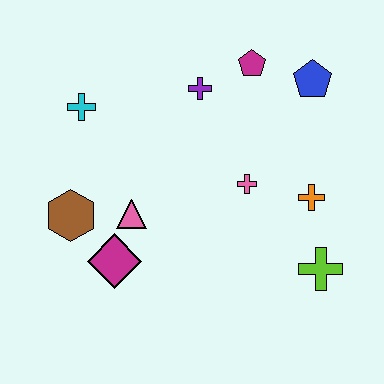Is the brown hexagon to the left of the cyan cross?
Yes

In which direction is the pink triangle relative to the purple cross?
The pink triangle is below the purple cross.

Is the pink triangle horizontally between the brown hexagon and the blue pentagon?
Yes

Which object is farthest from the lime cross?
The cyan cross is farthest from the lime cross.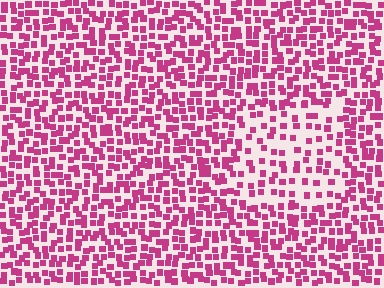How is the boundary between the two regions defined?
The boundary is defined by a change in element density (approximately 1.9x ratio). All elements are the same color, size, and shape.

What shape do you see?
I see a rectangle.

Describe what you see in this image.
The image contains small magenta elements arranged at two different densities. A rectangle-shaped region is visible where the elements are less densely packed than the surrounding area.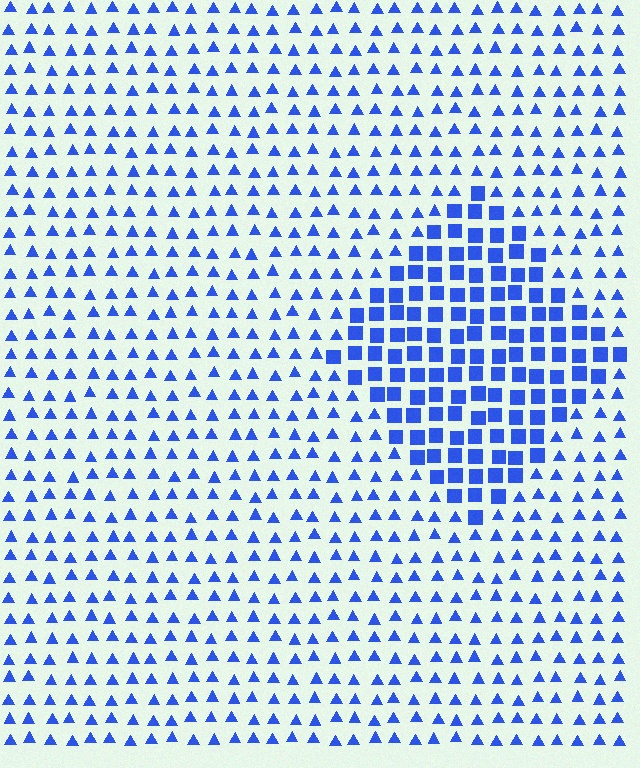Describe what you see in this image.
The image is filled with small blue elements arranged in a uniform grid. A diamond-shaped region contains squares, while the surrounding area contains triangles. The boundary is defined purely by the change in element shape.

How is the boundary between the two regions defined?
The boundary is defined by a change in element shape: squares inside vs. triangles outside. All elements share the same color and spacing.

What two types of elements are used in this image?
The image uses squares inside the diamond region and triangles outside it.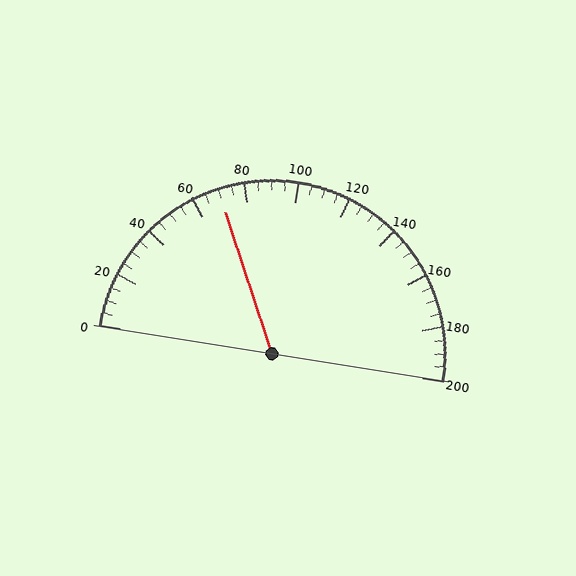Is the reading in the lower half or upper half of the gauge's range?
The reading is in the lower half of the range (0 to 200).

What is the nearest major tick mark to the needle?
The nearest major tick mark is 80.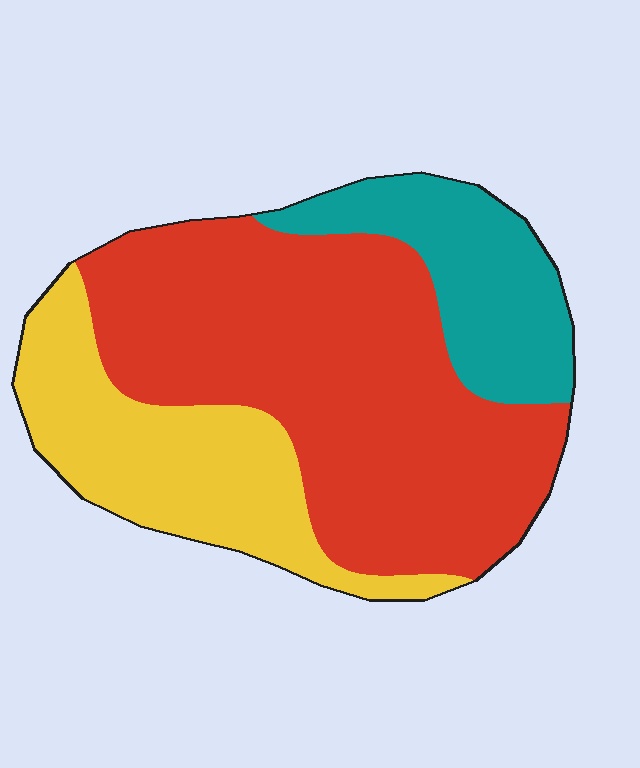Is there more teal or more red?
Red.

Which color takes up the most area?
Red, at roughly 55%.